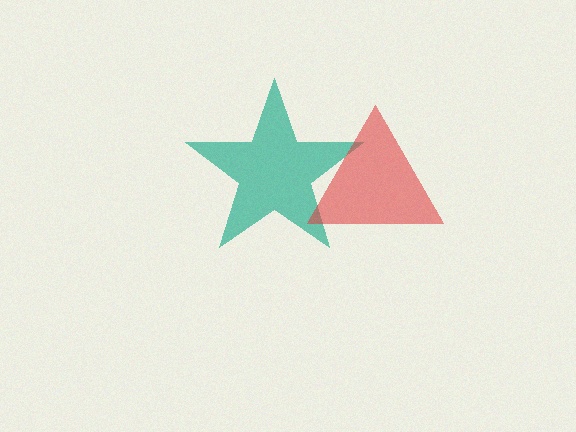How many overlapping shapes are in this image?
There are 2 overlapping shapes in the image.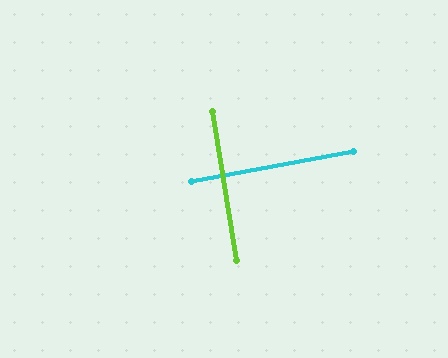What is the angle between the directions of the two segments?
Approximately 89 degrees.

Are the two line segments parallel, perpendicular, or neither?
Perpendicular — they meet at approximately 89°.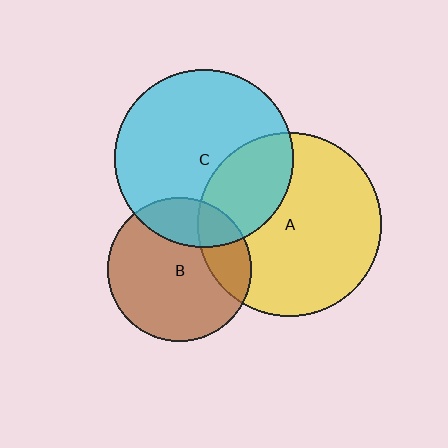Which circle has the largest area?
Circle A (yellow).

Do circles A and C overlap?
Yes.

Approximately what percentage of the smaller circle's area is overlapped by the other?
Approximately 30%.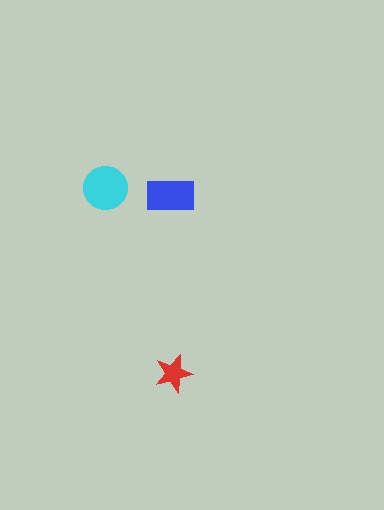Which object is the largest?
The cyan circle.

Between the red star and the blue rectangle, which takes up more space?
The blue rectangle.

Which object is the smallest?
The red star.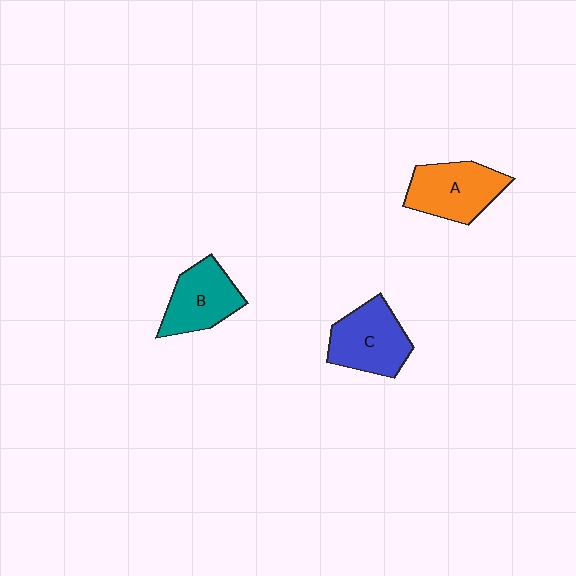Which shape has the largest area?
Shape A (orange).